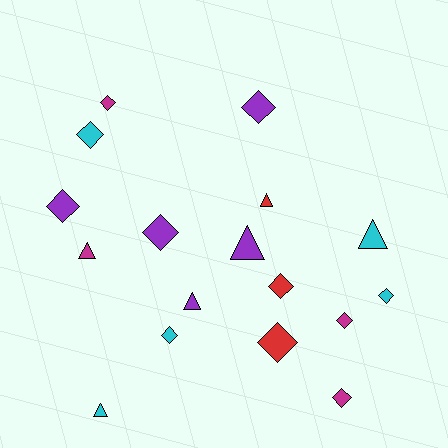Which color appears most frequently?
Cyan, with 5 objects.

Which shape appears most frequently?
Diamond, with 11 objects.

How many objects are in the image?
There are 17 objects.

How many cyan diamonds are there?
There are 3 cyan diamonds.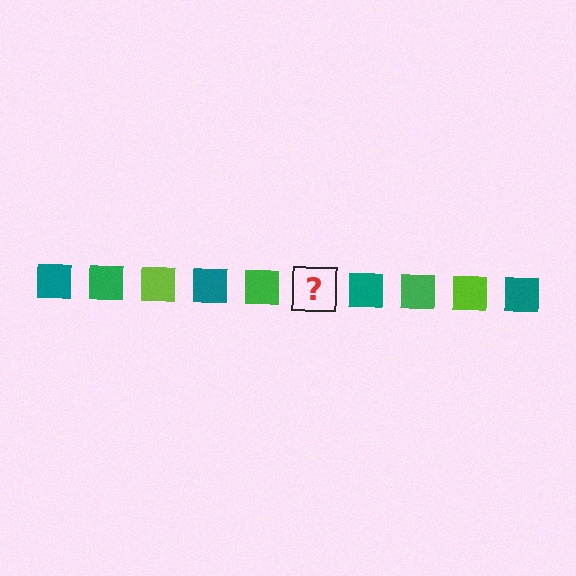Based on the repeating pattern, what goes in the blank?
The blank should be a lime square.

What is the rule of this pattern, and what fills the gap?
The rule is that the pattern cycles through teal, green, lime squares. The gap should be filled with a lime square.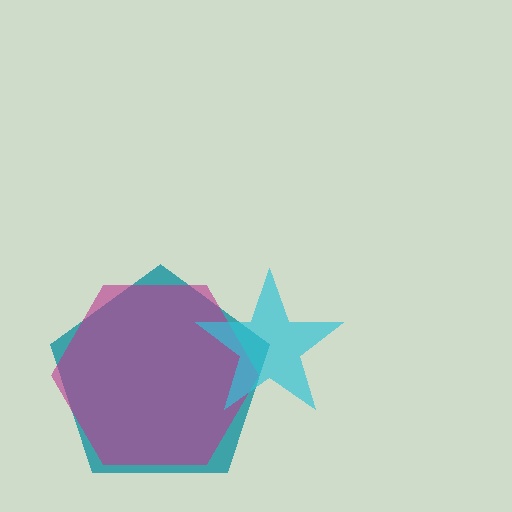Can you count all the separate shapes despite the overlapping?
Yes, there are 3 separate shapes.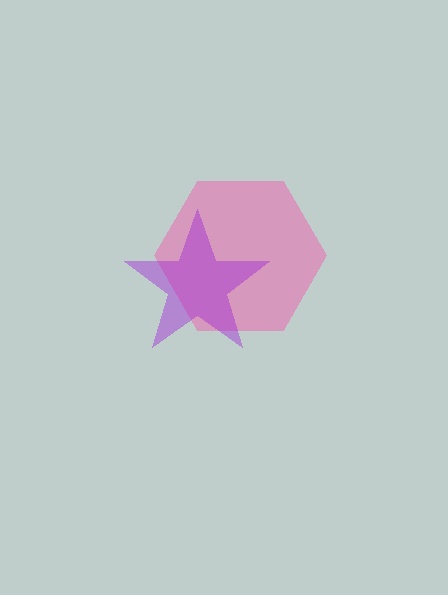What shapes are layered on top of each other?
The layered shapes are: a pink hexagon, a purple star.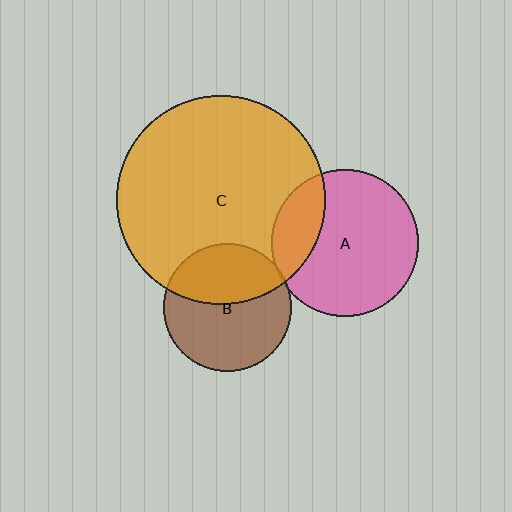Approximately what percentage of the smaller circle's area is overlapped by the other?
Approximately 5%.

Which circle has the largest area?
Circle C (orange).